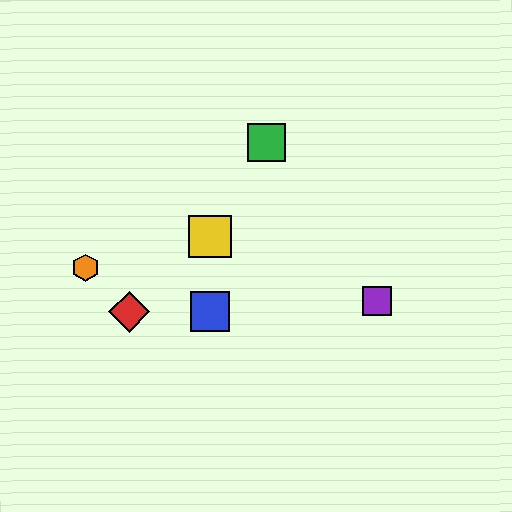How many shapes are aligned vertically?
2 shapes (the blue square, the yellow square) are aligned vertically.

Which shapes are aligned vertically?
The blue square, the yellow square are aligned vertically.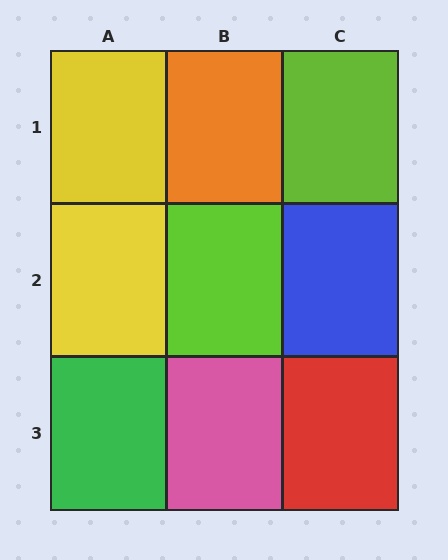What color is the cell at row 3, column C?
Red.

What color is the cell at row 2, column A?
Yellow.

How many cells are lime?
2 cells are lime.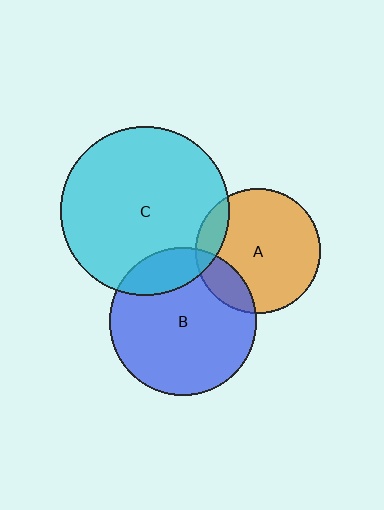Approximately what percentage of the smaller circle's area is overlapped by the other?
Approximately 20%.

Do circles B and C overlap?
Yes.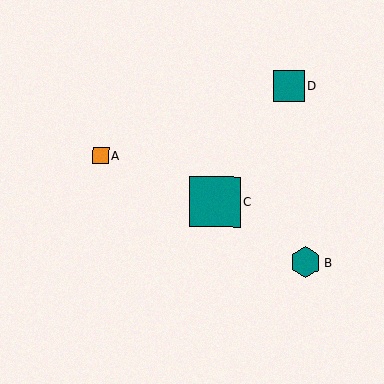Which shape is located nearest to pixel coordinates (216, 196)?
The teal square (labeled C) at (215, 202) is nearest to that location.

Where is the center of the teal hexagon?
The center of the teal hexagon is at (306, 262).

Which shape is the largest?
The teal square (labeled C) is the largest.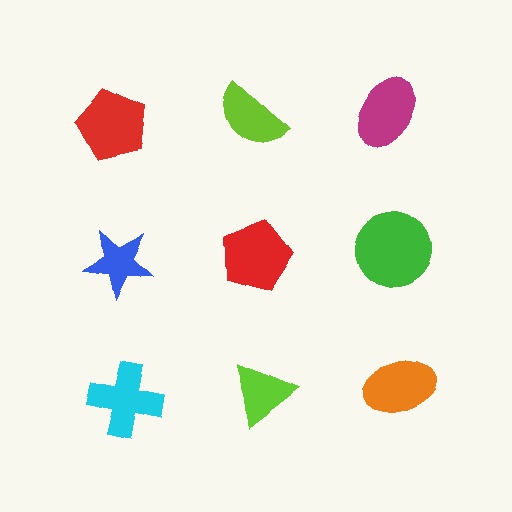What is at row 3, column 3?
An orange ellipse.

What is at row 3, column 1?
A cyan cross.